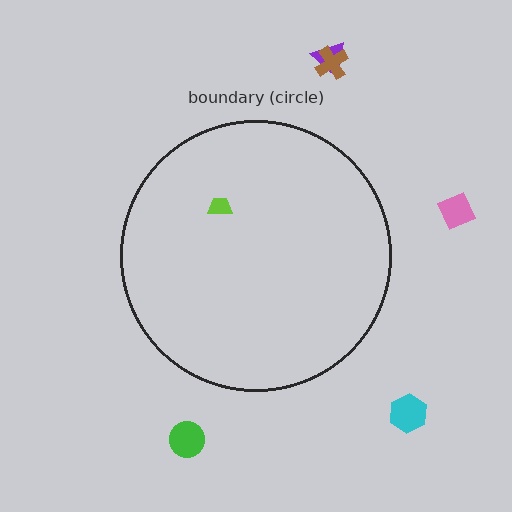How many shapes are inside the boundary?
1 inside, 5 outside.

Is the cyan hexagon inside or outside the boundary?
Outside.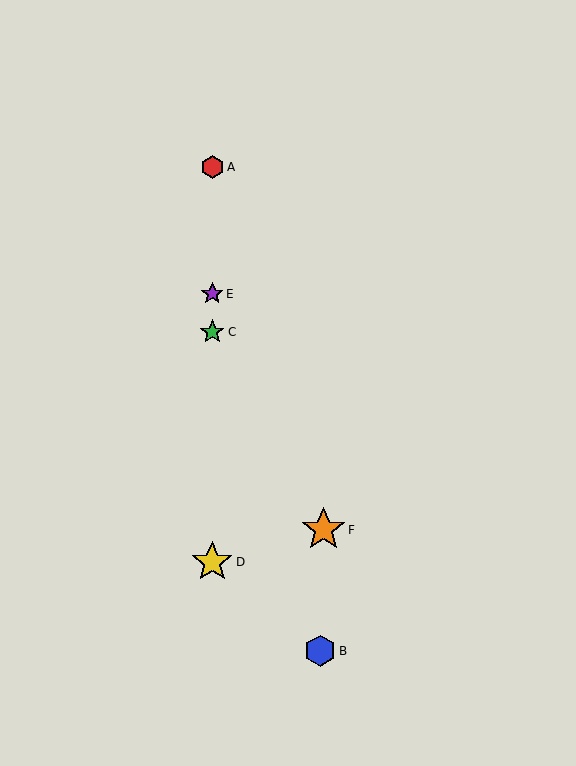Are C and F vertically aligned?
No, C is at x≈212 and F is at x≈323.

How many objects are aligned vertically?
4 objects (A, C, D, E) are aligned vertically.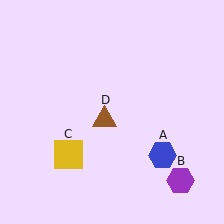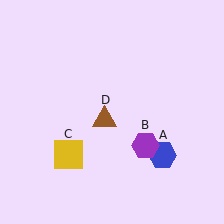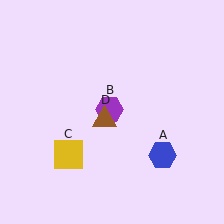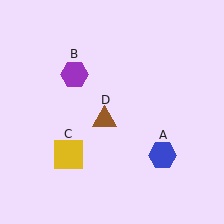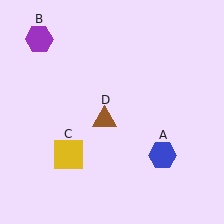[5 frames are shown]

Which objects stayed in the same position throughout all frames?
Blue hexagon (object A) and yellow square (object C) and brown triangle (object D) remained stationary.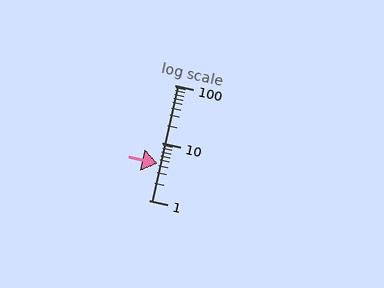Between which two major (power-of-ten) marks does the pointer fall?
The pointer is between 1 and 10.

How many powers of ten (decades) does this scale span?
The scale spans 2 decades, from 1 to 100.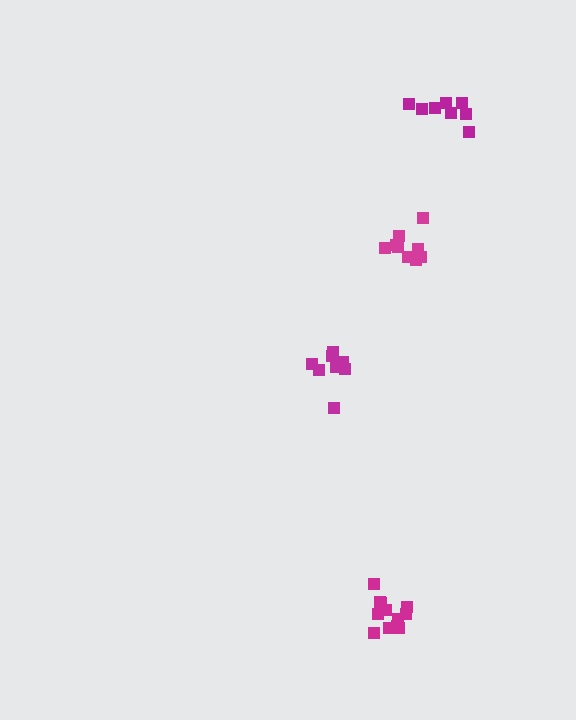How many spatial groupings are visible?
There are 4 spatial groupings.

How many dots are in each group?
Group 1: 9 dots, Group 2: 13 dots, Group 3: 8 dots, Group 4: 8 dots (38 total).